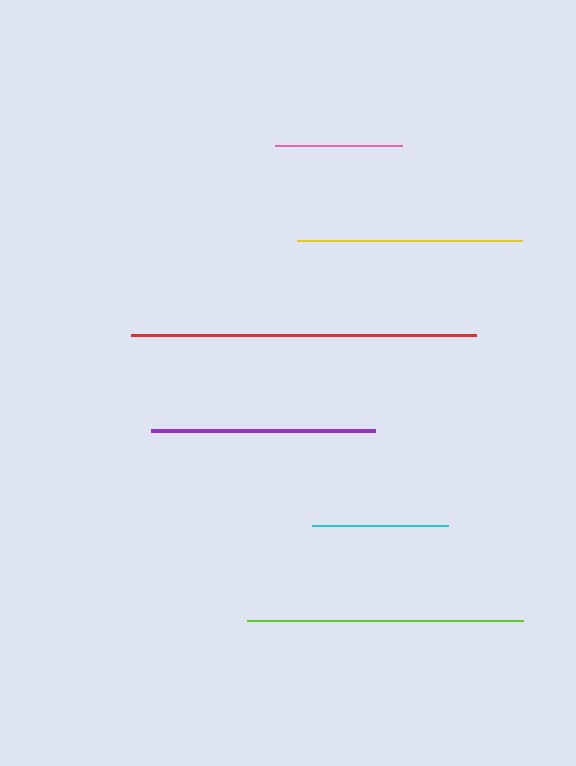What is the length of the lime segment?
The lime segment is approximately 276 pixels long.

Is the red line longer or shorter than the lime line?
The red line is longer than the lime line.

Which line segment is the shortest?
The pink line is the shortest at approximately 128 pixels.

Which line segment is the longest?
The red line is the longest at approximately 345 pixels.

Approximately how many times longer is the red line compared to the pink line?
The red line is approximately 2.7 times the length of the pink line.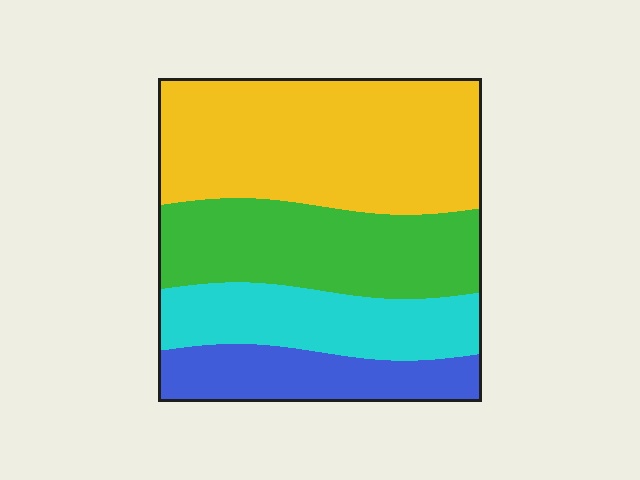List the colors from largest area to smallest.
From largest to smallest: yellow, green, cyan, blue.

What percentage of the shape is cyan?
Cyan covers about 20% of the shape.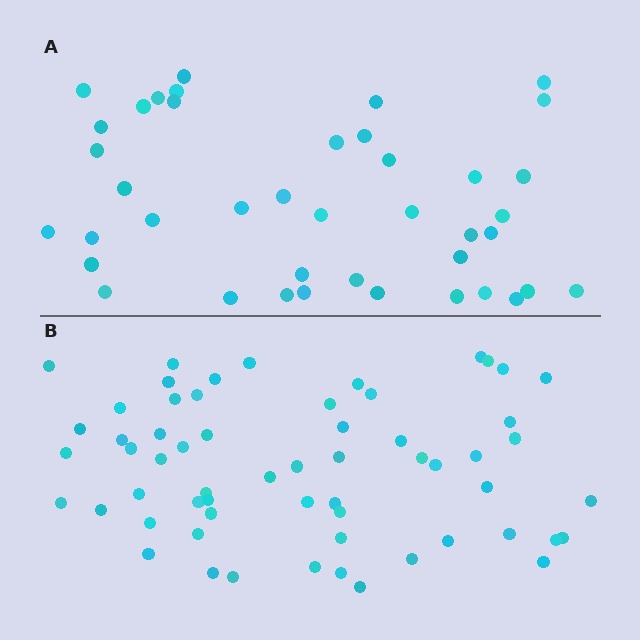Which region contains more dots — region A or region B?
Region B (the bottom region) has more dots.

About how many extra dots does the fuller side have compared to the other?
Region B has approximately 20 more dots than region A.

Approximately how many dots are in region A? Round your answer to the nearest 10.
About 40 dots. (The exact count is 41, which rounds to 40.)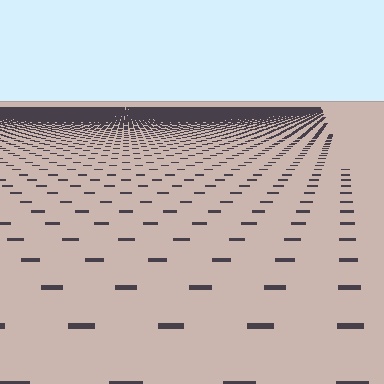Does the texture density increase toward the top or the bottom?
Density increases toward the top.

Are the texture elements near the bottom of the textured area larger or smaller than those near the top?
Larger. Near the bottom, elements are closer to the viewer and appear at a bigger on-screen size.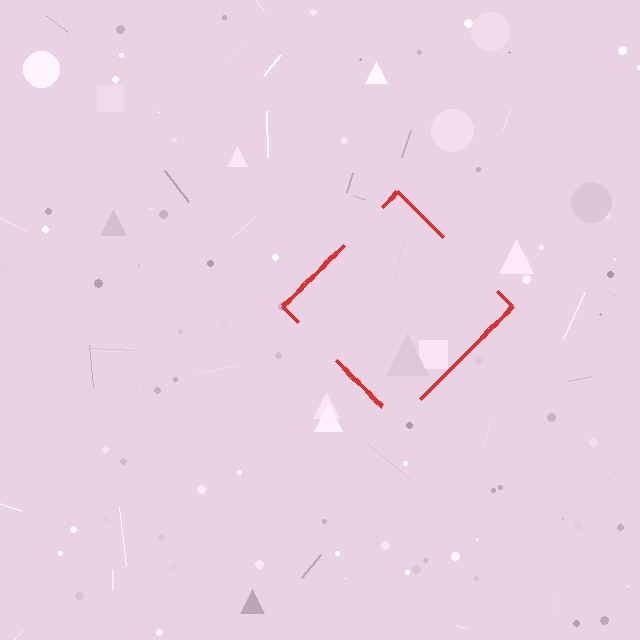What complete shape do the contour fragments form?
The contour fragments form a diamond.